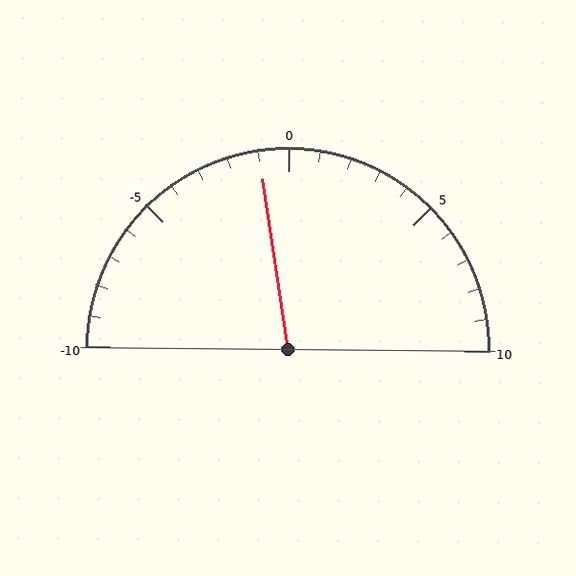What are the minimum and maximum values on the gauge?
The gauge ranges from -10 to 10.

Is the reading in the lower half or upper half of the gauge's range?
The reading is in the lower half of the range (-10 to 10).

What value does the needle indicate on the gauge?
The needle indicates approximately -1.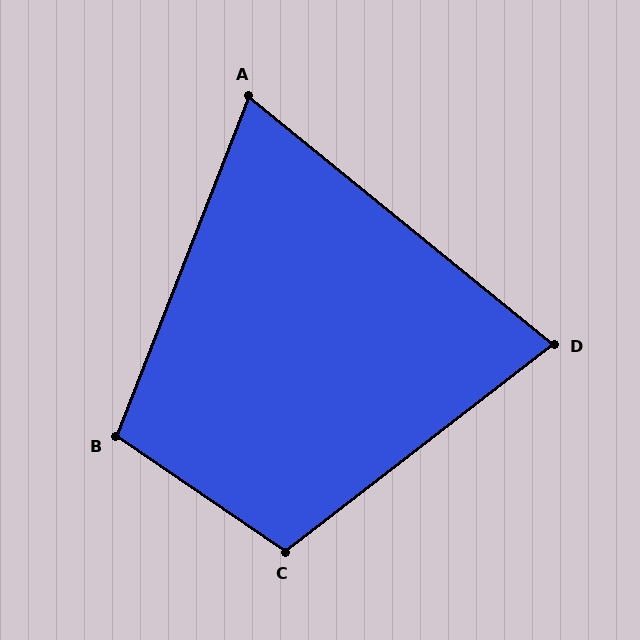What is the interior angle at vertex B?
Approximately 103 degrees (obtuse).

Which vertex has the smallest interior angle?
A, at approximately 72 degrees.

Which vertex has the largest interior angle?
C, at approximately 108 degrees.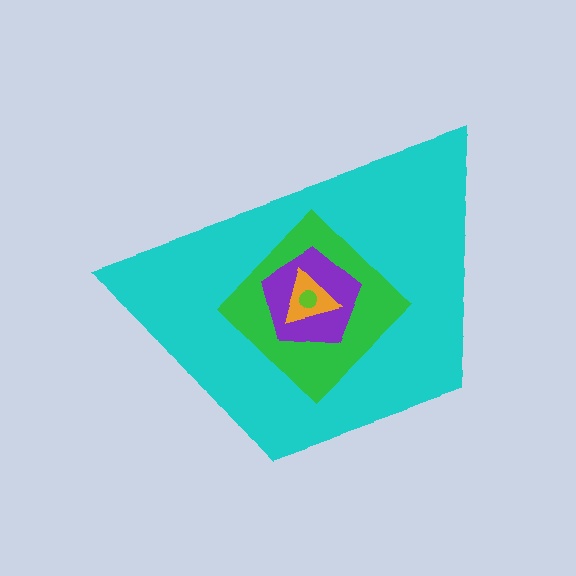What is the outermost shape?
The cyan trapezoid.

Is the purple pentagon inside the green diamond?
Yes.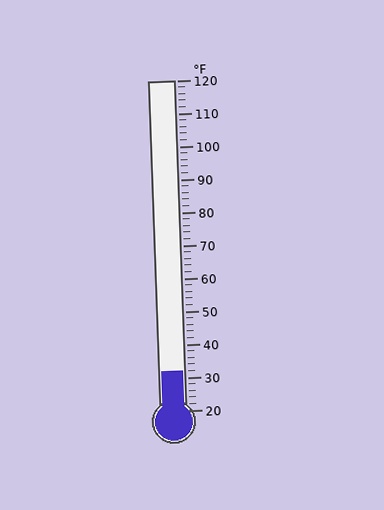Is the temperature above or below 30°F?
The temperature is above 30°F.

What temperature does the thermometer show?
The thermometer shows approximately 32°F.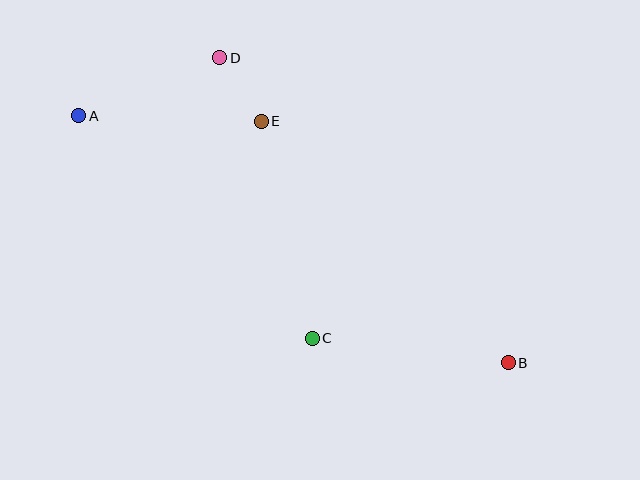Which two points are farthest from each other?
Points A and B are farthest from each other.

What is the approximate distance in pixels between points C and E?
The distance between C and E is approximately 223 pixels.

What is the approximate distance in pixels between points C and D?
The distance between C and D is approximately 295 pixels.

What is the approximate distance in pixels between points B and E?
The distance between B and E is approximately 345 pixels.